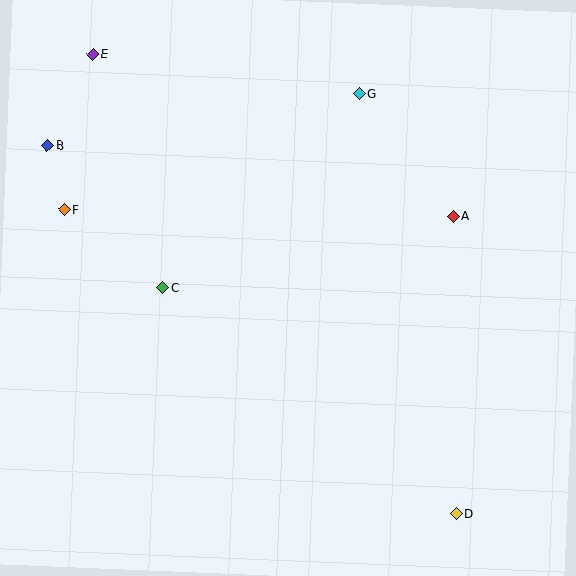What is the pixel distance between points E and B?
The distance between E and B is 102 pixels.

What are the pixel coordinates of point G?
Point G is at (359, 94).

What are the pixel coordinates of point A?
Point A is at (453, 216).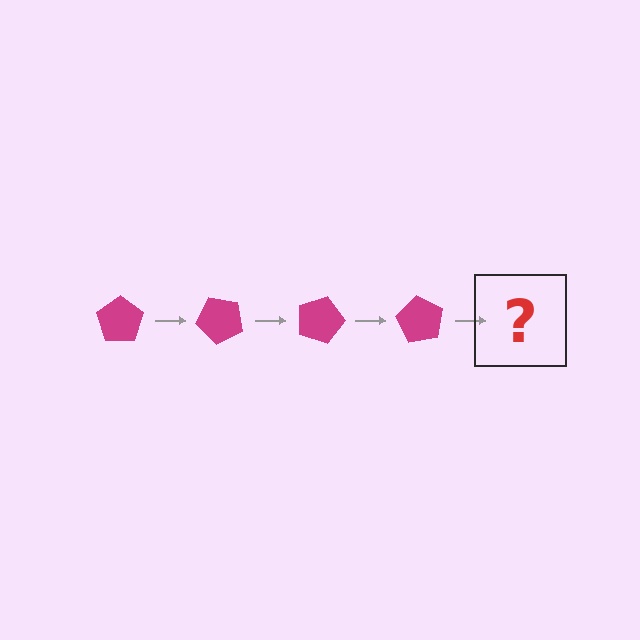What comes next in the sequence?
The next element should be a magenta pentagon rotated 180 degrees.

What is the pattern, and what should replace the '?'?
The pattern is that the pentagon rotates 45 degrees each step. The '?' should be a magenta pentagon rotated 180 degrees.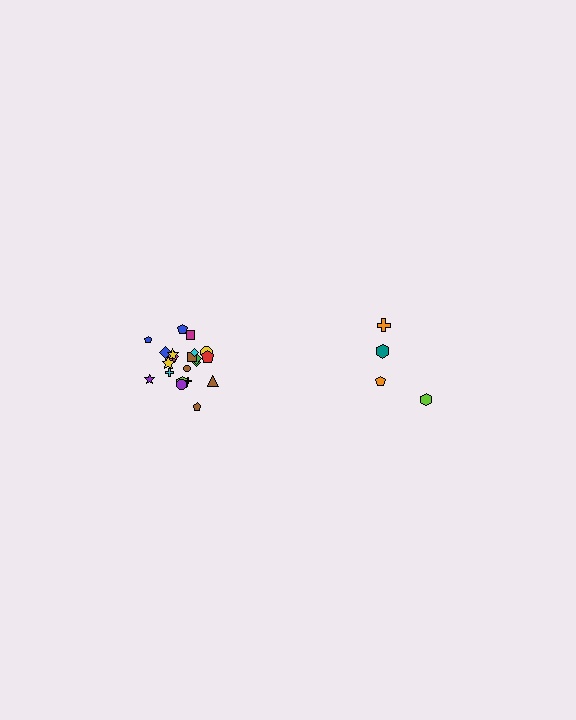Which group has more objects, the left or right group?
The left group.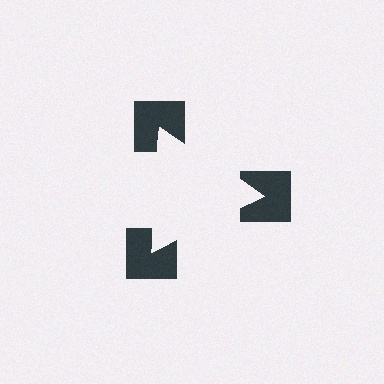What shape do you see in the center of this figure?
An illusory triangle — its edges are inferred from the aligned wedge cuts in the notched squares, not physically drawn.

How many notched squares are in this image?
There are 3 — one at each vertex of the illusory triangle.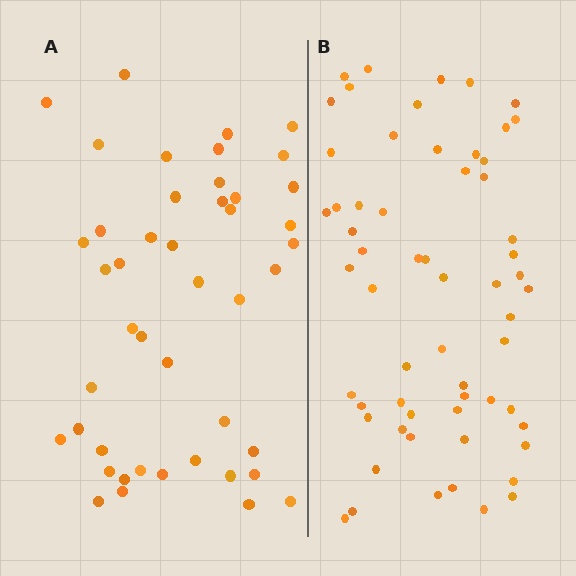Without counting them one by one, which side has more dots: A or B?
Region B (the right region) has more dots.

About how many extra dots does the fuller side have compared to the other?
Region B has approximately 15 more dots than region A.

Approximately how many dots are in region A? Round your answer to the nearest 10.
About 40 dots. (The exact count is 45, which rounds to 40.)